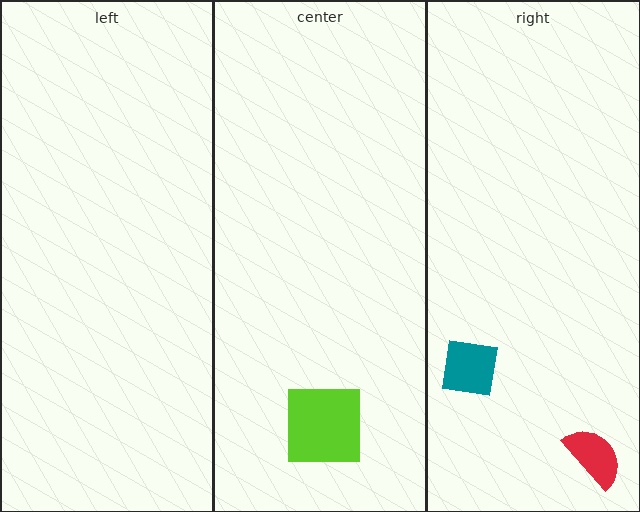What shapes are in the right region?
The teal square, the red semicircle.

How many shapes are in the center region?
1.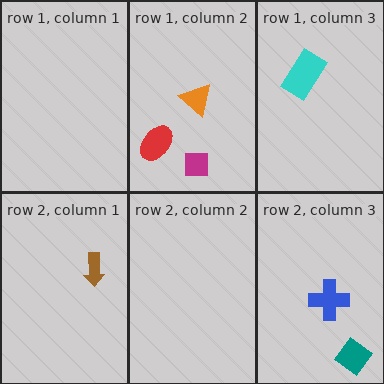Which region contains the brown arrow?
The row 2, column 1 region.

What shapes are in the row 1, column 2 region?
The red ellipse, the orange triangle, the magenta square.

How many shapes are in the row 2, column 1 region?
1.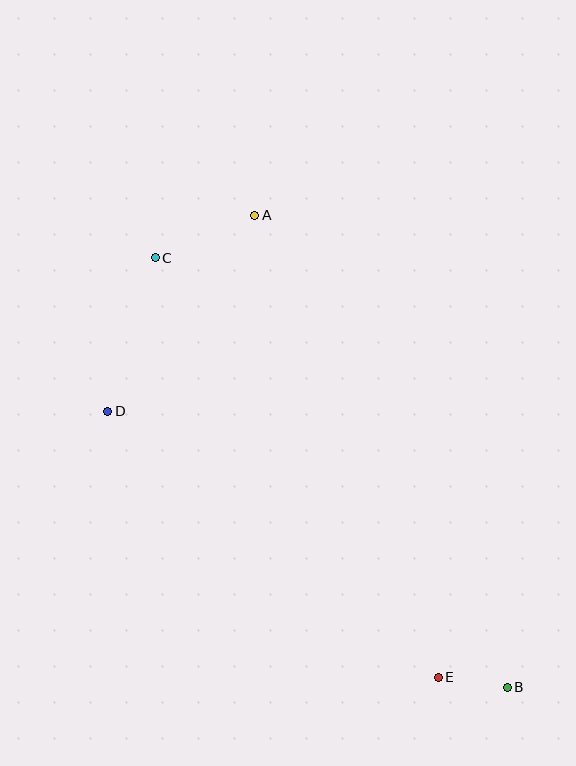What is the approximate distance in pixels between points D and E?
The distance between D and E is approximately 424 pixels.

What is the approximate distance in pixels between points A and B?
The distance between A and B is approximately 535 pixels.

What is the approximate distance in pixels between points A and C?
The distance between A and C is approximately 108 pixels.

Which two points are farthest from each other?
Points B and C are farthest from each other.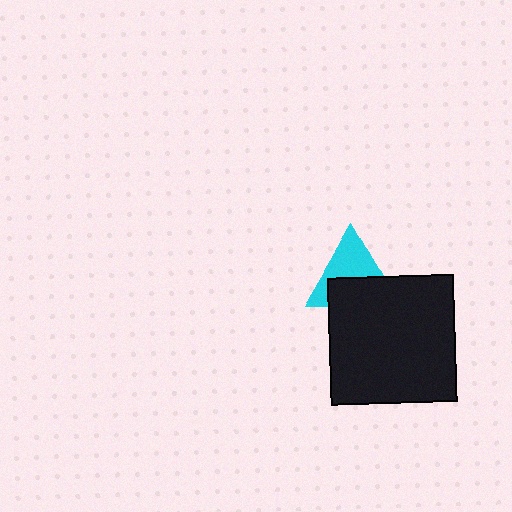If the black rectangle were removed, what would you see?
You would see the complete cyan triangle.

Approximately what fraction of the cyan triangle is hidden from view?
Roughly 48% of the cyan triangle is hidden behind the black rectangle.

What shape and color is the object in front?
The object in front is a black rectangle.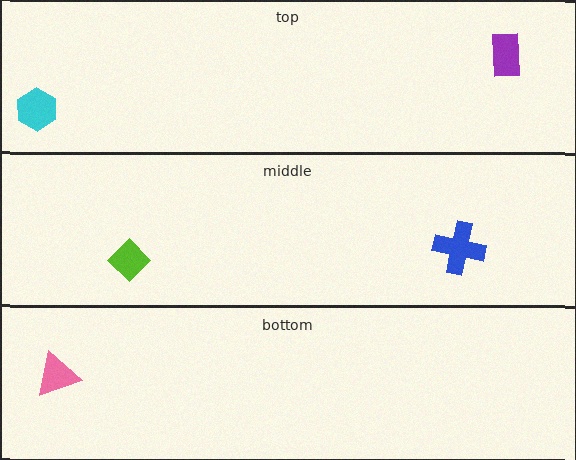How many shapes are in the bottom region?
1.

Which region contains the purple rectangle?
The top region.